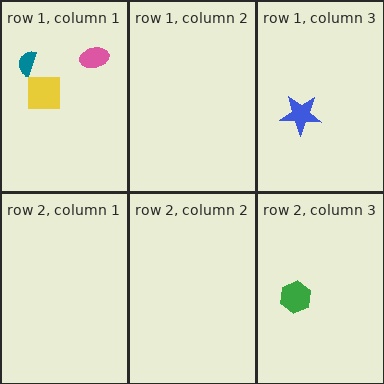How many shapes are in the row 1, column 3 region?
1.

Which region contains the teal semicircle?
The row 1, column 1 region.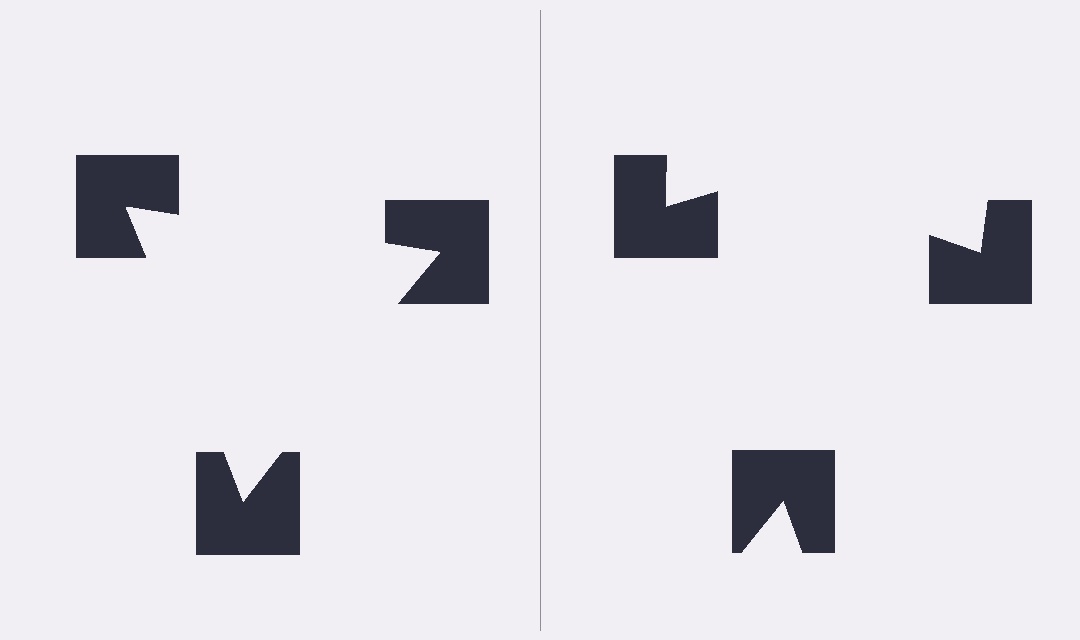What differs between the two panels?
The notched squares are positioned identically on both sides; only the wedge orientations differ. On the left they align to a triangle; on the right they are misaligned.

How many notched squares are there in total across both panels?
6 — 3 on each side.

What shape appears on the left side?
An illusory triangle.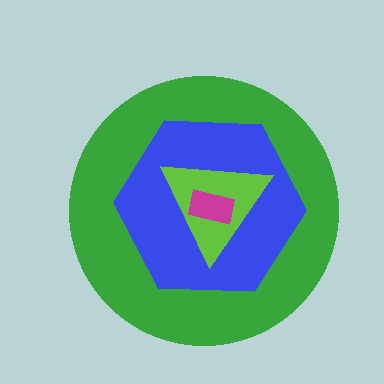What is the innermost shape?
The magenta rectangle.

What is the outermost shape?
The green circle.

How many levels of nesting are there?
4.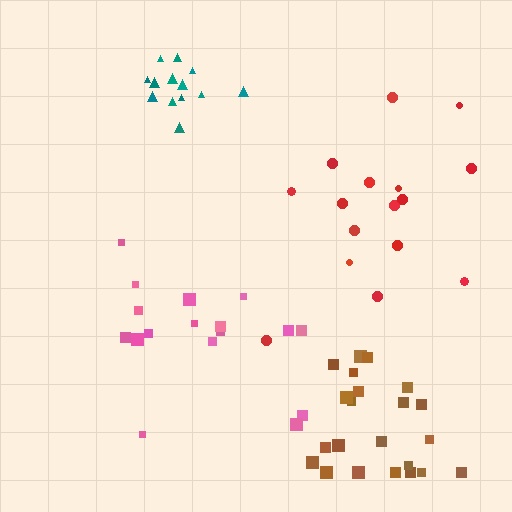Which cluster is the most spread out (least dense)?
Red.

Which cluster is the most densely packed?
Teal.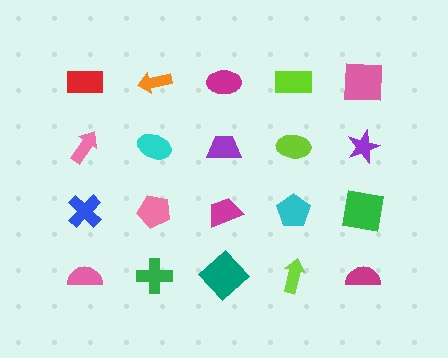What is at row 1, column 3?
A magenta ellipse.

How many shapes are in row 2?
5 shapes.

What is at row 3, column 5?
A green square.